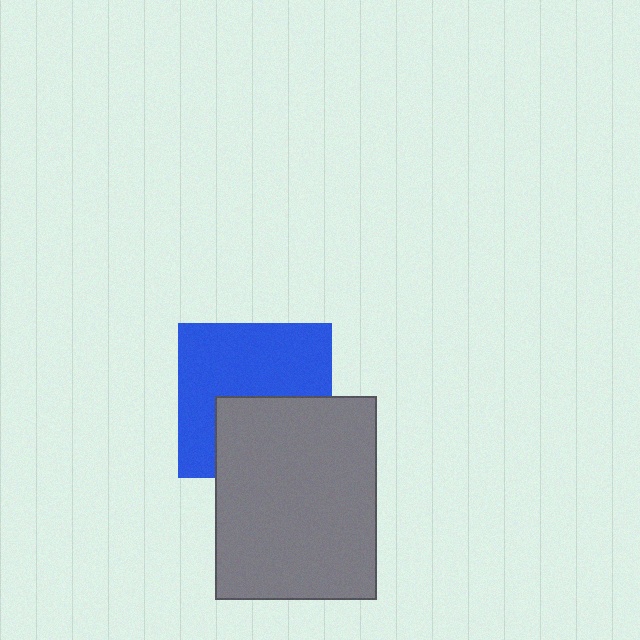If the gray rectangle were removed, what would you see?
You would see the complete blue square.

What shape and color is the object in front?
The object in front is a gray rectangle.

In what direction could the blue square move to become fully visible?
The blue square could move up. That would shift it out from behind the gray rectangle entirely.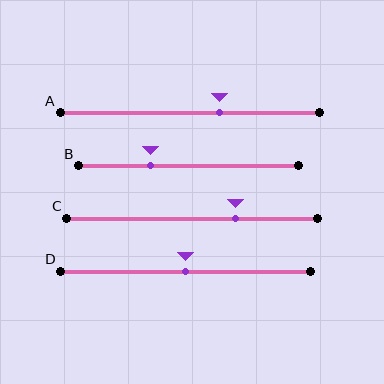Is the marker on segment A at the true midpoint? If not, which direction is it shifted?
No, the marker on segment A is shifted to the right by about 11% of the segment length.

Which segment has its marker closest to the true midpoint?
Segment D has its marker closest to the true midpoint.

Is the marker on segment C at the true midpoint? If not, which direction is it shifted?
No, the marker on segment C is shifted to the right by about 17% of the segment length.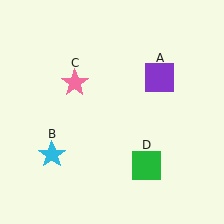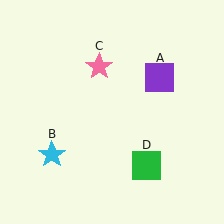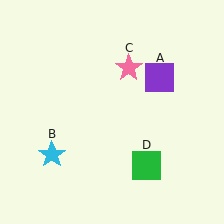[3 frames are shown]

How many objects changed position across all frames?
1 object changed position: pink star (object C).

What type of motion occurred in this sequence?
The pink star (object C) rotated clockwise around the center of the scene.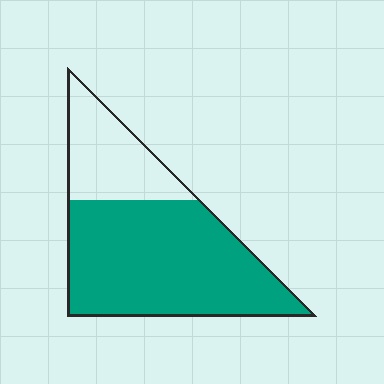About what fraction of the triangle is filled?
About three quarters (3/4).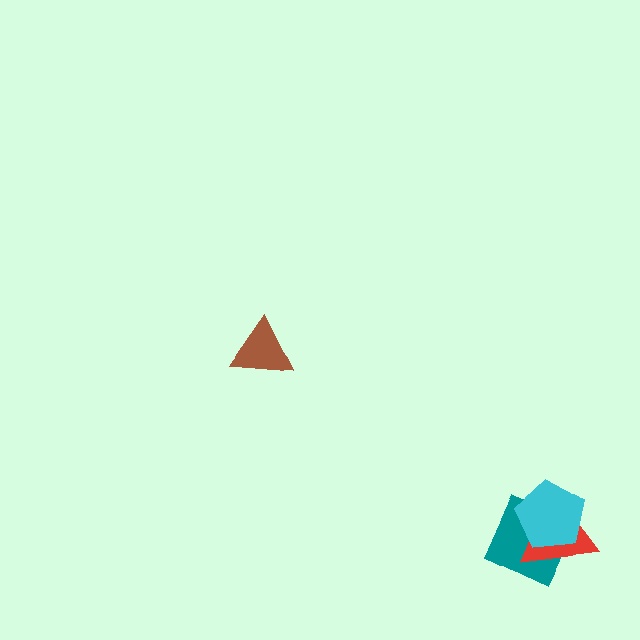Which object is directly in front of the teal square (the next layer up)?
The red triangle is directly in front of the teal square.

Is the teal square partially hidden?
Yes, it is partially covered by another shape.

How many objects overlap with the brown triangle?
0 objects overlap with the brown triangle.